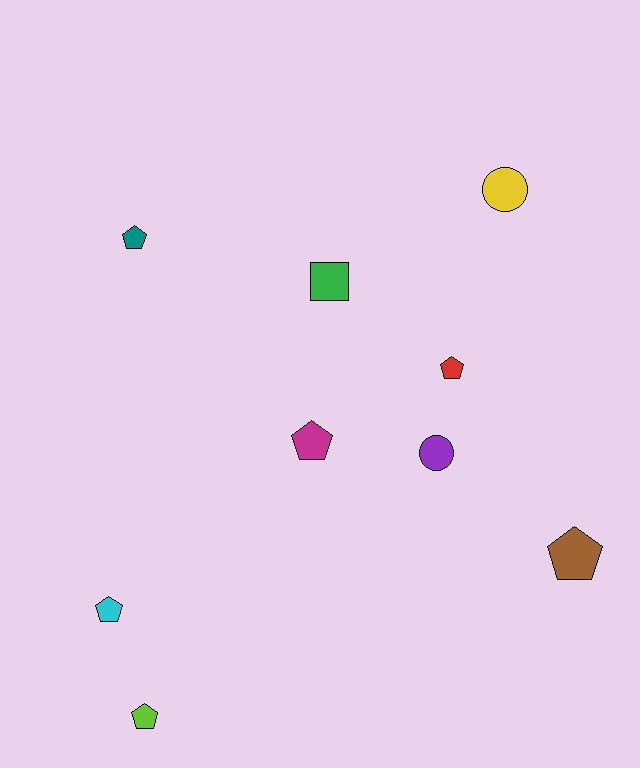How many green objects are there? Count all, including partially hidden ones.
There is 1 green object.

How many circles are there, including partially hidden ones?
There are 2 circles.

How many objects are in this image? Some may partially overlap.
There are 9 objects.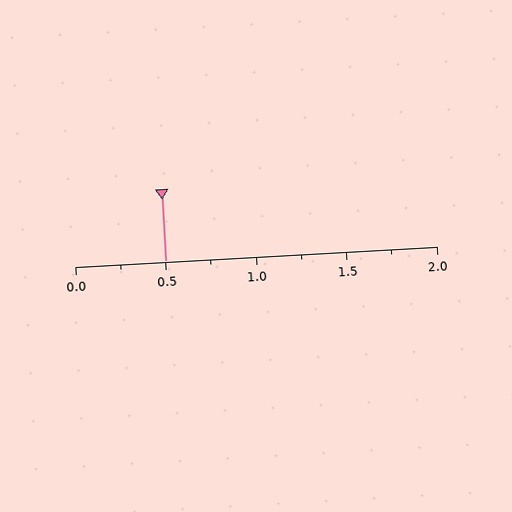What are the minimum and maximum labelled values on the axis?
The axis runs from 0.0 to 2.0.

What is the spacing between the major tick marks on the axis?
The major ticks are spaced 0.5 apart.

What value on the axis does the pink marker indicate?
The marker indicates approximately 0.5.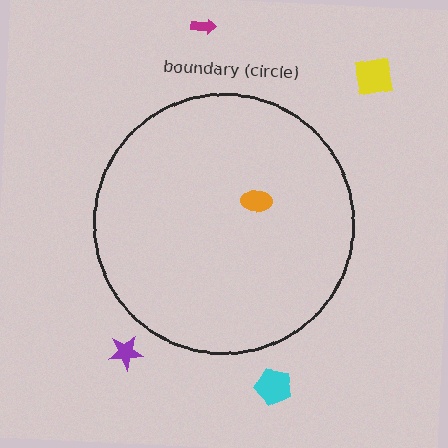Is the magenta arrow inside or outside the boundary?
Outside.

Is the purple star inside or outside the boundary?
Outside.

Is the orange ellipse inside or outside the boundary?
Inside.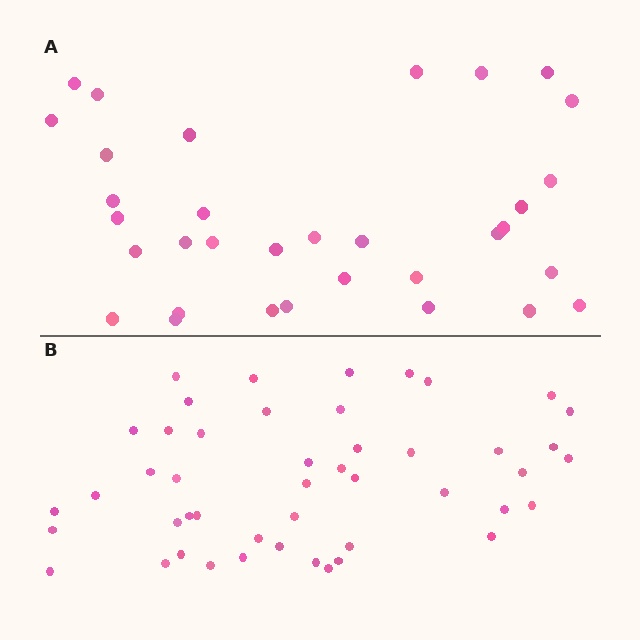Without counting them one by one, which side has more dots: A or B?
Region B (the bottom region) has more dots.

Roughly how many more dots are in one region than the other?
Region B has approximately 15 more dots than region A.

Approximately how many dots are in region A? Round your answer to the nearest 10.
About 30 dots. (The exact count is 33, which rounds to 30.)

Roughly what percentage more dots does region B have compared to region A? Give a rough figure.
About 40% more.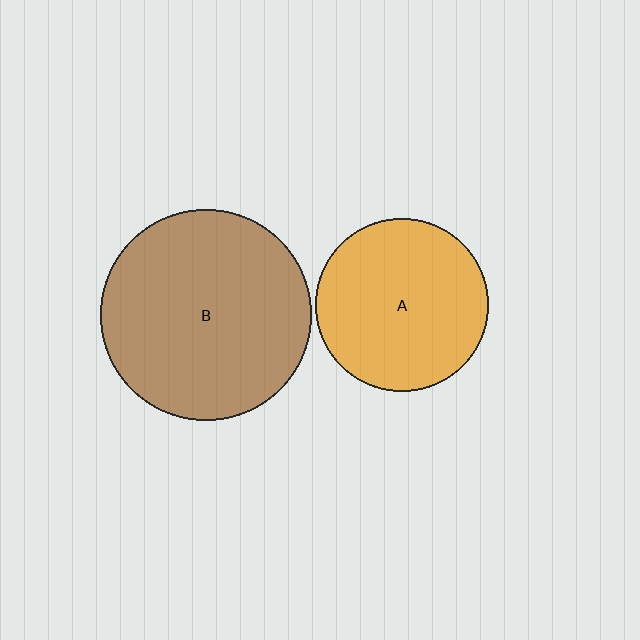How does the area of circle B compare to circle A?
Approximately 1.5 times.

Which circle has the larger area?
Circle B (brown).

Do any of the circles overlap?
No, none of the circles overlap.